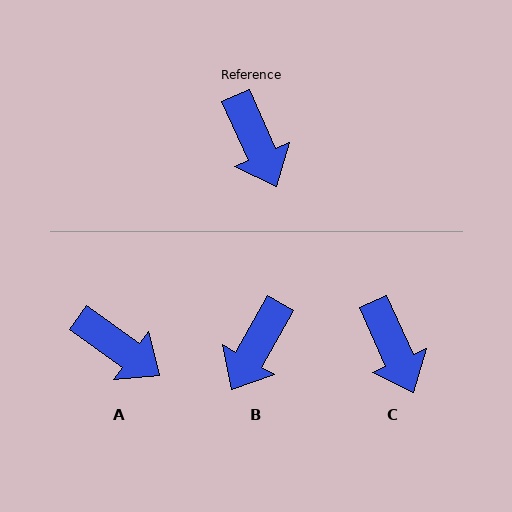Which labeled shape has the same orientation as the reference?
C.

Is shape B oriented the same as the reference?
No, it is off by about 54 degrees.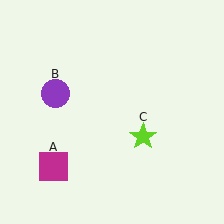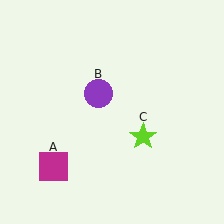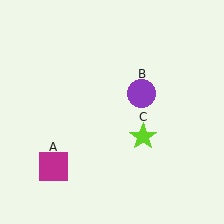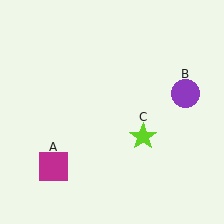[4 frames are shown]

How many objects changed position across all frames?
1 object changed position: purple circle (object B).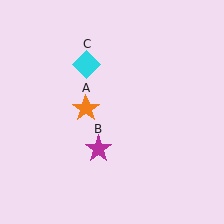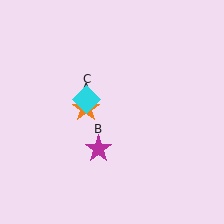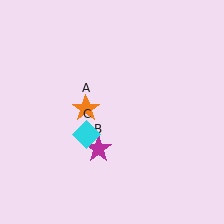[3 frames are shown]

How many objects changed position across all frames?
1 object changed position: cyan diamond (object C).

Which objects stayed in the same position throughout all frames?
Orange star (object A) and magenta star (object B) remained stationary.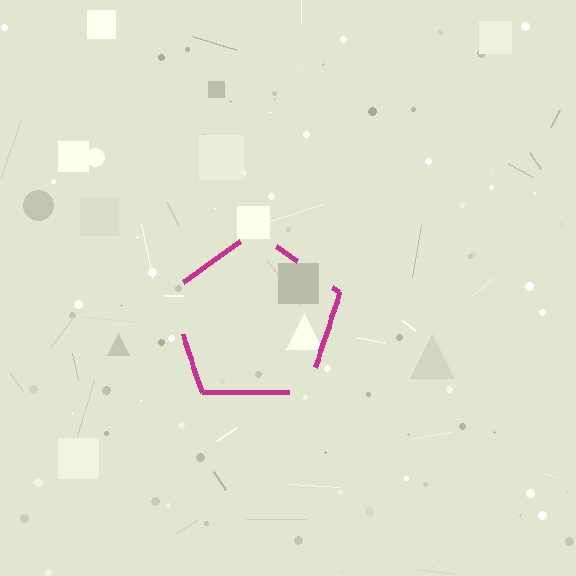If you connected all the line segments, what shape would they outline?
They would outline a pentagon.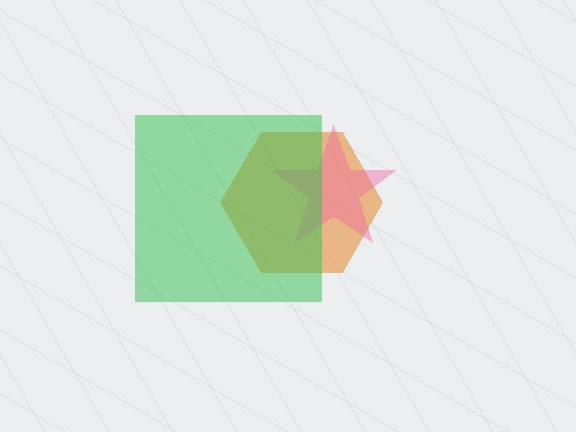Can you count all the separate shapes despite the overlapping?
Yes, there are 3 separate shapes.